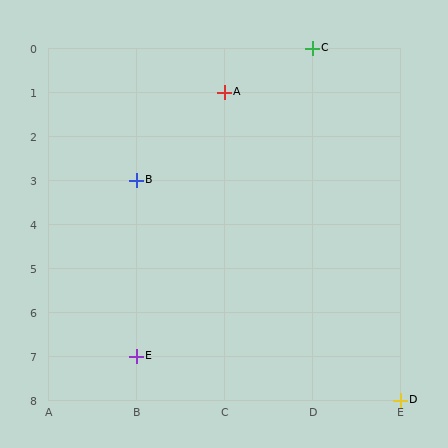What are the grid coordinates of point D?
Point D is at grid coordinates (E, 8).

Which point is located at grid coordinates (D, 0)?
Point C is at (D, 0).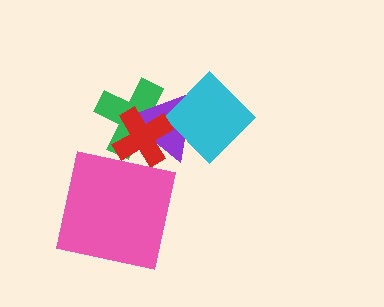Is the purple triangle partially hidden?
Yes, it is partially covered by another shape.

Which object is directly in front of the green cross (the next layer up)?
The purple triangle is directly in front of the green cross.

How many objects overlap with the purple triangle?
3 objects overlap with the purple triangle.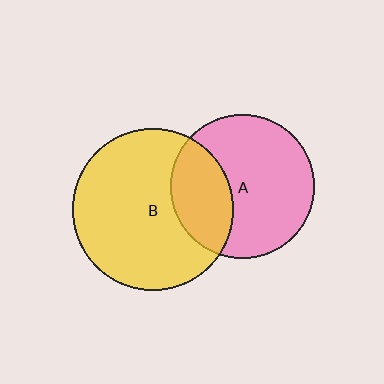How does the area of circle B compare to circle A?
Approximately 1.3 times.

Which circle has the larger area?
Circle B (yellow).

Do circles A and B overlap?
Yes.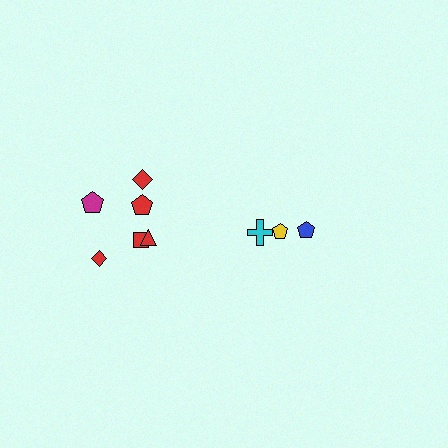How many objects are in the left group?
There are 6 objects.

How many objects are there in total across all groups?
There are 9 objects.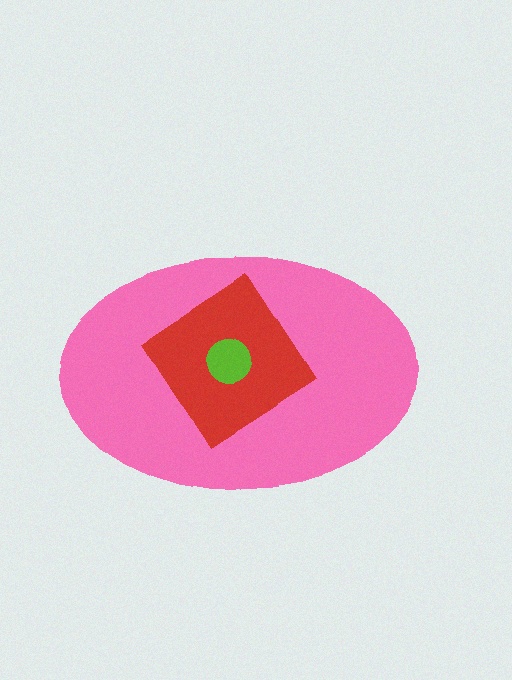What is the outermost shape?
The pink ellipse.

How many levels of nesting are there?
3.